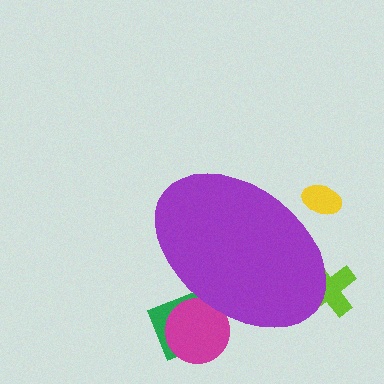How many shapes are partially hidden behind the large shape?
4 shapes are partially hidden.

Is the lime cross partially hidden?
Yes, the lime cross is partially hidden behind the purple ellipse.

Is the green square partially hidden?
Yes, the green square is partially hidden behind the purple ellipse.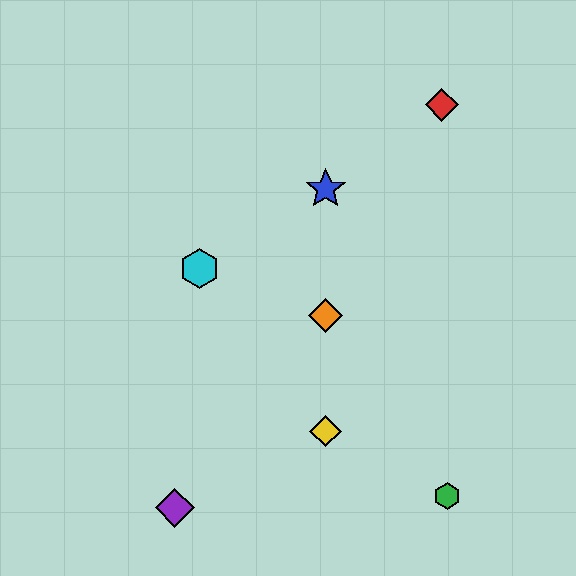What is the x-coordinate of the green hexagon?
The green hexagon is at x≈447.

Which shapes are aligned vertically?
The blue star, the yellow diamond, the orange diamond are aligned vertically.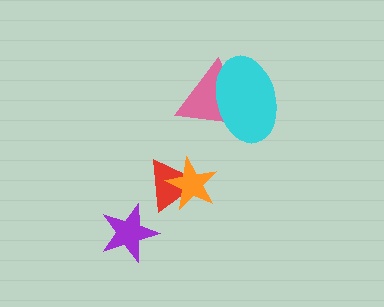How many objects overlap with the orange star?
1 object overlaps with the orange star.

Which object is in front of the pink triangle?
The cyan ellipse is in front of the pink triangle.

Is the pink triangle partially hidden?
Yes, it is partially covered by another shape.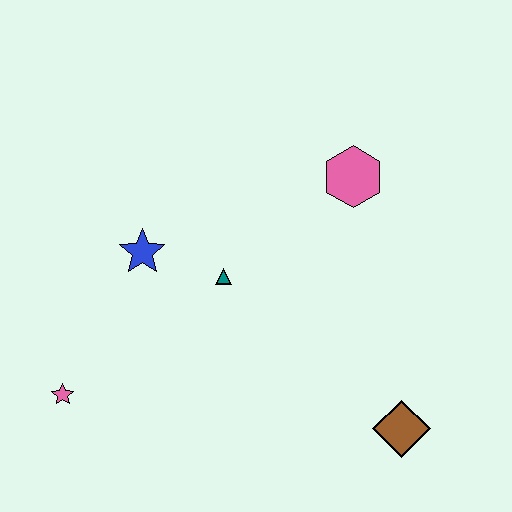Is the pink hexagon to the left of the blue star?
No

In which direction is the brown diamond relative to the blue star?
The brown diamond is to the right of the blue star.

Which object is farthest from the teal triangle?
The brown diamond is farthest from the teal triangle.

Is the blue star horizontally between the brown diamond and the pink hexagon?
No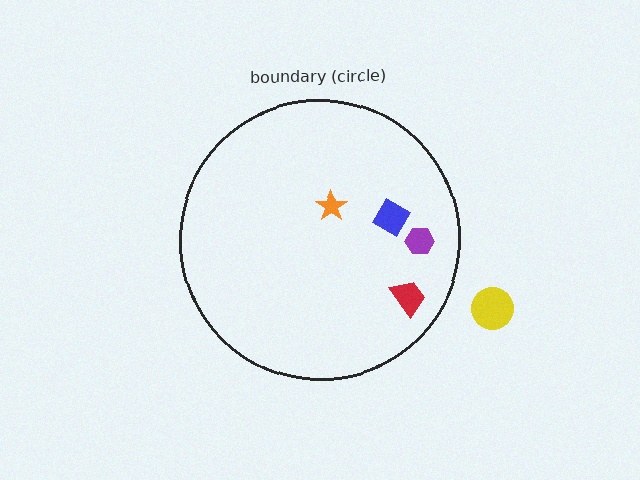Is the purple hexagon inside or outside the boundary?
Inside.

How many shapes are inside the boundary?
4 inside, 1 outside.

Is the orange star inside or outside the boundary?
Inside.